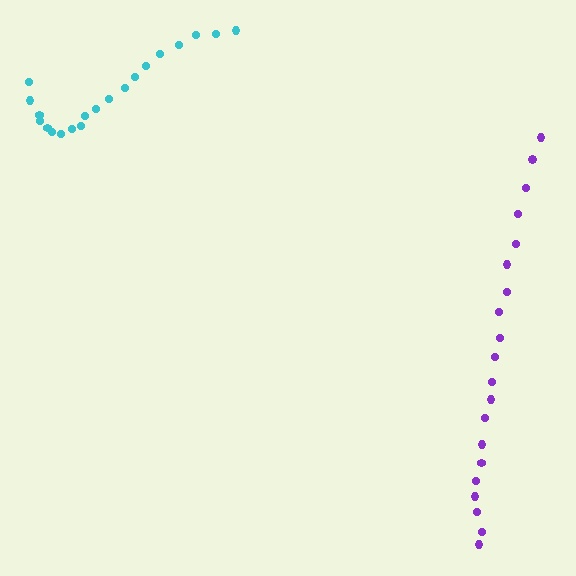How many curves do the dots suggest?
There are 2 distinct paths.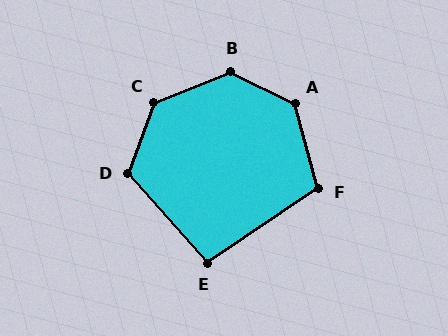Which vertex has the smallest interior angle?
E, at approximately 98 degrees.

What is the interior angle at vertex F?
Approximately 109 degrees (obtuse).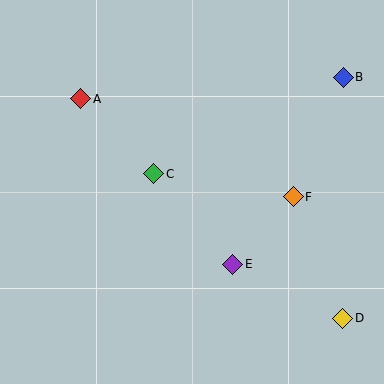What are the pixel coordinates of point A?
Point A is at (81, 99).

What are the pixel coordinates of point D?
Point D is at (343, 318).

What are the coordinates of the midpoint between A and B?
The midpoint between A and B is at (212, 88).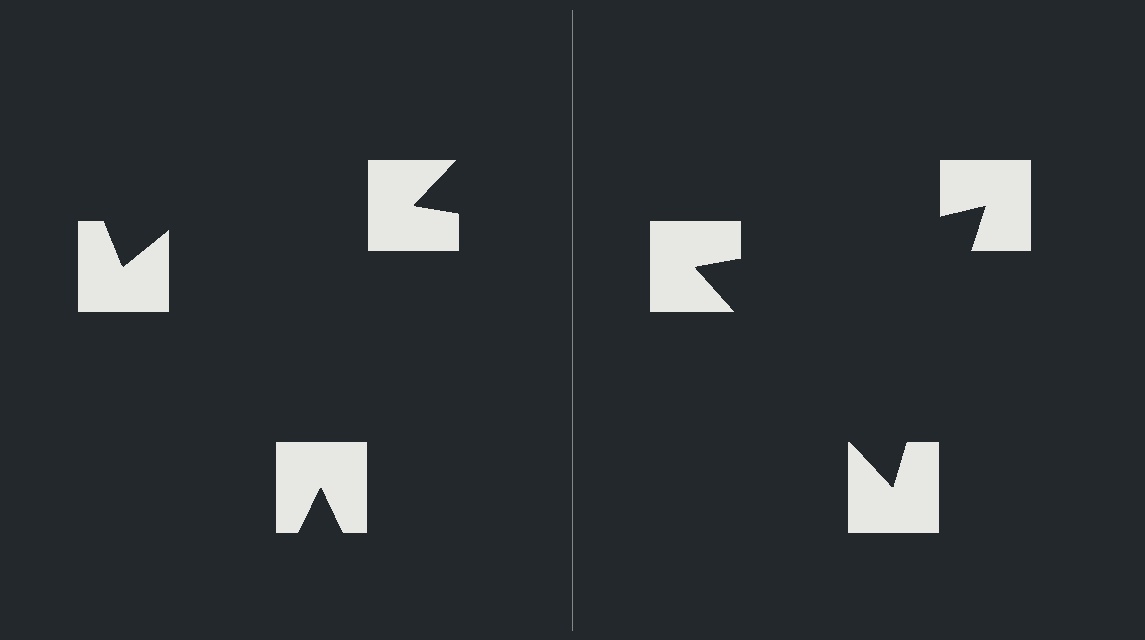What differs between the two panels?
The notched squares are positioned identically on both sides; only the wedge orientations differ. On the right they align to a triangle; on the left they are misaligned.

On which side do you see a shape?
An illusory triangle appears on the right side. On the left side the wedge cuts are rotated, so no coherent shape forms.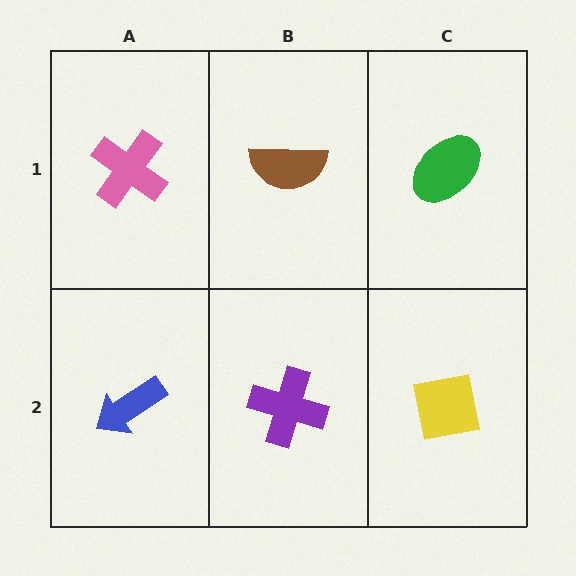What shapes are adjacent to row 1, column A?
A blue arrow (row 2, column A), a brown semicircle (row 1, column B).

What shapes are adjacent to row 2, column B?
A brown semicircle (row 1, column B), a blue arrow (row 2, column A), a yellow square (row 2, column C).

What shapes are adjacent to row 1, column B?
A purple cross (row 2, column B), a pink cross (row 1, column A), a green ellipse (row 1, column C).